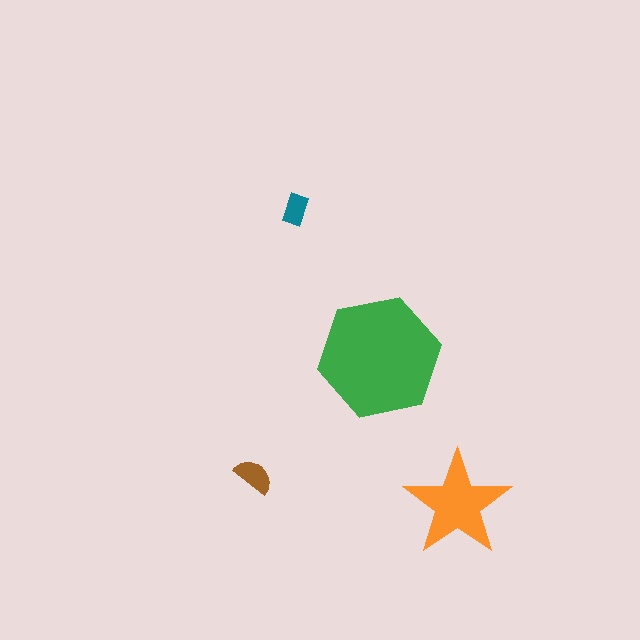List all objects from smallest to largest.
The teal rectangle, the brown semicircle, the orange star, the green hexagon.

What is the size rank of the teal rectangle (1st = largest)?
4th.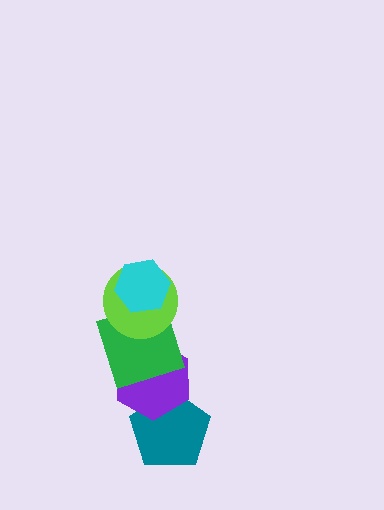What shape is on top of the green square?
The lime circle is on top of the green square.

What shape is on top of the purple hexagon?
The green square is on top of the purple hexagon.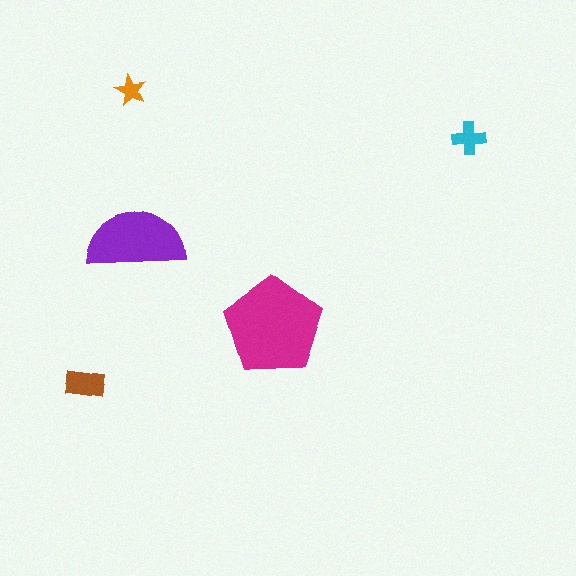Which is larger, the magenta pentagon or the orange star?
The magenta pentagon.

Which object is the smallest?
The orange star.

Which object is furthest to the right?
The cyan cross is rightmost.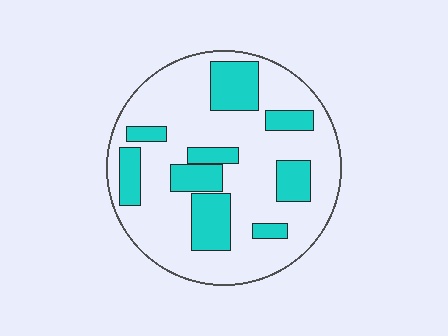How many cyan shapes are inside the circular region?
9.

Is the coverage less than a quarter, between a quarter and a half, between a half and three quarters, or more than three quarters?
Between a quarter and a half.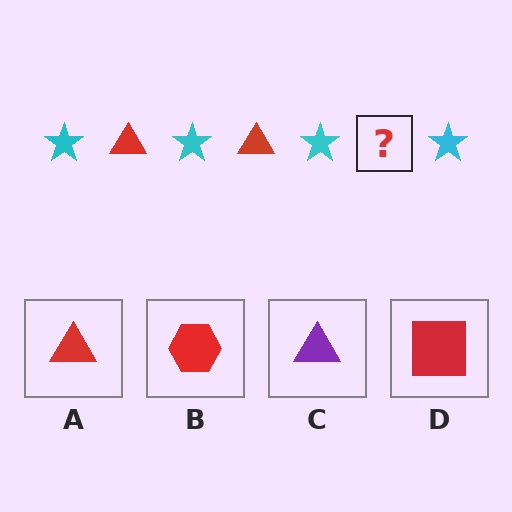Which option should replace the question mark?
Option A.